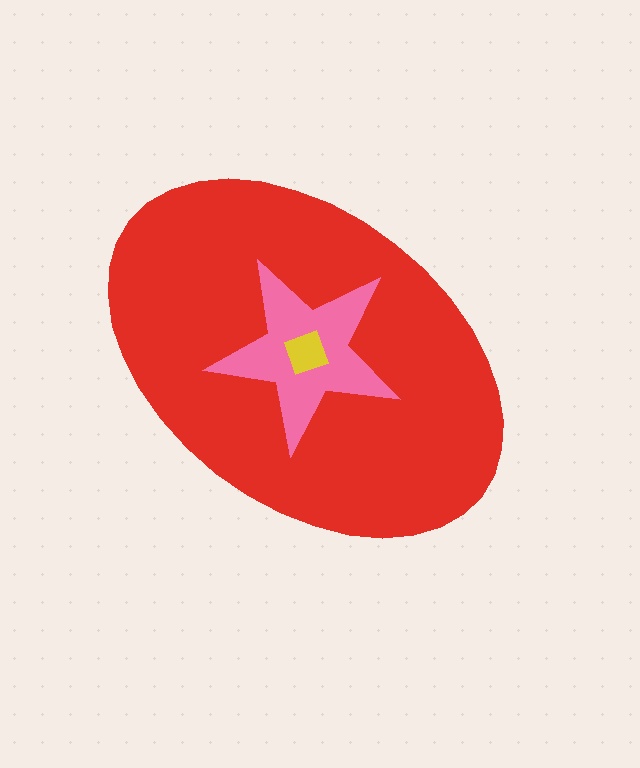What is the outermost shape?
The red ellipse.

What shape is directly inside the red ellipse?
The pink star.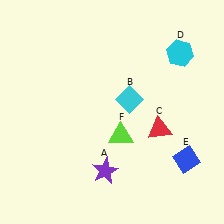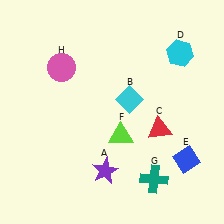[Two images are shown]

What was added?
A teal cross (G), a pink circle (H) were added in Image 2.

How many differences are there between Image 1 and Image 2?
There are 2 differences between the two images.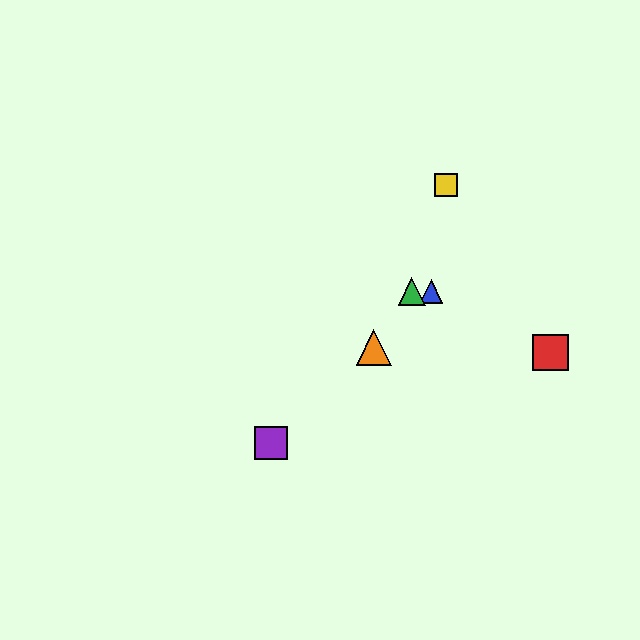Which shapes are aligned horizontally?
The blue triangle, the green triangle are aligned horizontally.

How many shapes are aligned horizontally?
2 shapes (the blue triangle, the green triangle) are aligned horizontally.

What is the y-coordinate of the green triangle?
The green triangle is at y≈292.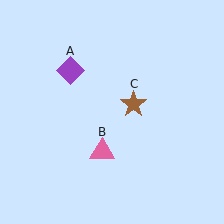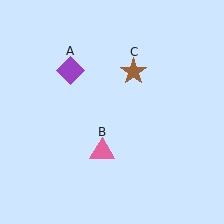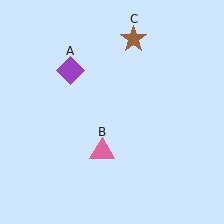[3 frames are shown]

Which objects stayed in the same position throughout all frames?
Purple diamond (object A) and pink triangle (object B) remained stationary.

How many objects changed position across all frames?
1 object changed position: brown star (object C).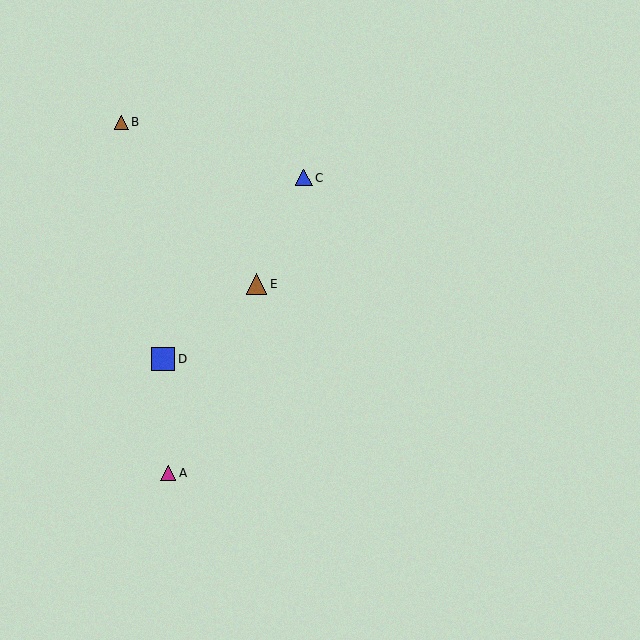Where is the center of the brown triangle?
The center of the brown triangle is at (256, 284).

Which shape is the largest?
The blue square (labeled D) is the largest.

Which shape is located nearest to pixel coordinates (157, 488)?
The magenta triangle (labeled A) at (168, 473) is nearest to that location.